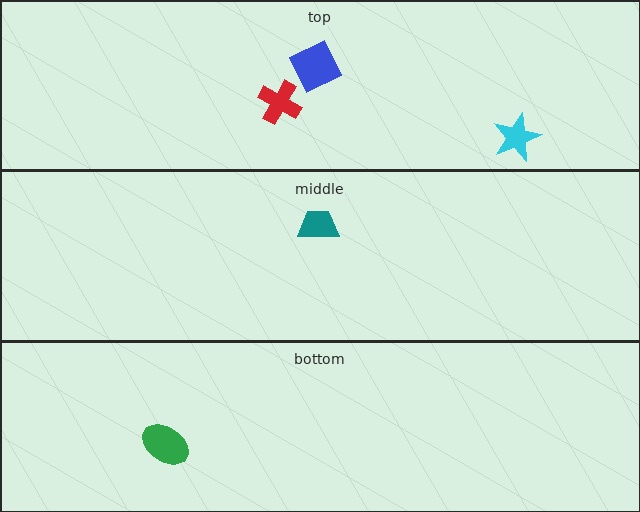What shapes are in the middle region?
The teal trapezoid.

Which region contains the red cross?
The top region.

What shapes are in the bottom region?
The green ellipse.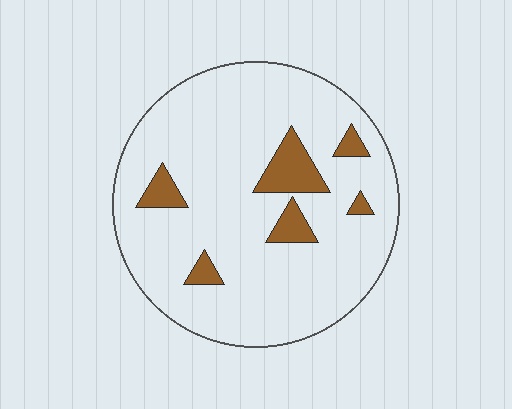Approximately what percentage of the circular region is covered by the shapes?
Approximately 10%.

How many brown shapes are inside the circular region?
6.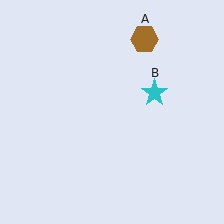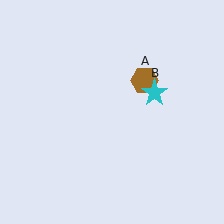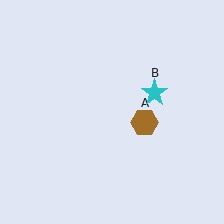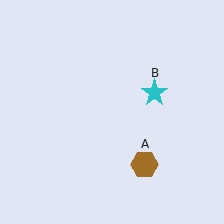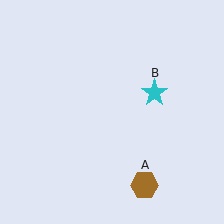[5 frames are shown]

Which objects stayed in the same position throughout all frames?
Cyan star (object B) remained stationary.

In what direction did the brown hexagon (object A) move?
The brown hexagon (object A) moved down.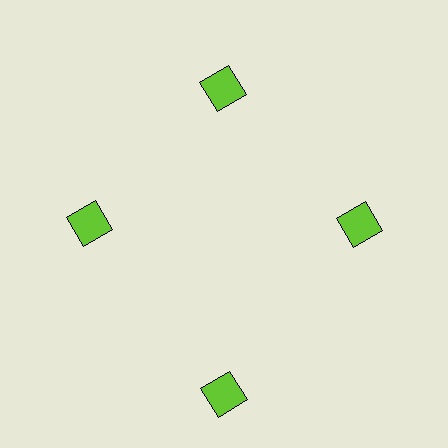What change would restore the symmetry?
The symmetry would be restored by moving it inward, back onto the ring so that all 4 diamonds sit at equal angles and equal distance from the center.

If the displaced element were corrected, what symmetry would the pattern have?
It would have 4-fold rotational symmetry — the pattern would map onto itself every 90 degrees.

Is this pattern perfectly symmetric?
No. The 4 lime diamonds are arranged in a ring, but one element near the 6 o'clock position is pushed outward from the center, breaking the 4-fold rotational symmetry.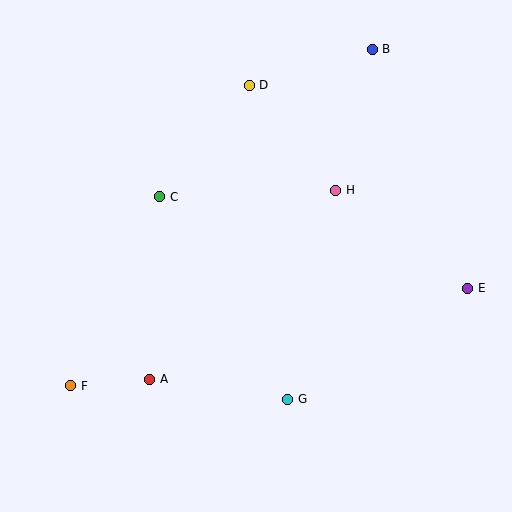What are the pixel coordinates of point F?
Point F is at (71, 386).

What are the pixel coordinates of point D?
Point D is at (249, 85).